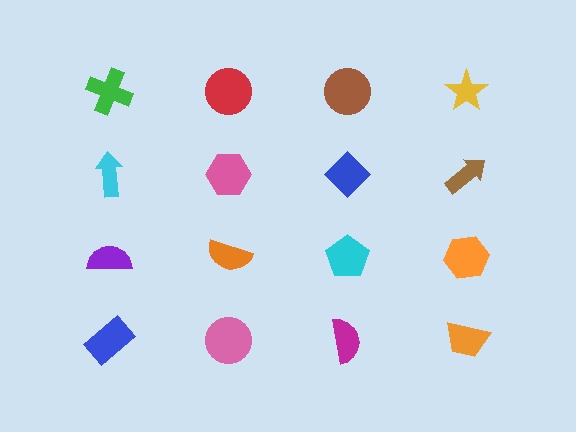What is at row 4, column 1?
A blue rectangle.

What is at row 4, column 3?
A magenta semicircle.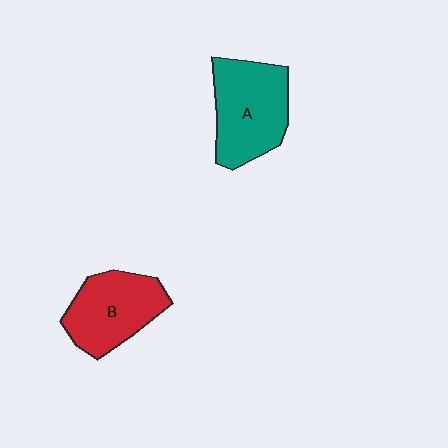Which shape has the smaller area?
Shape B (red).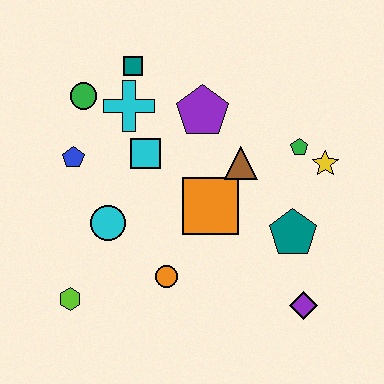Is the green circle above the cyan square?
Yes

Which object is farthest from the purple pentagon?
The lime hexagon is farthest from the purple pentagon.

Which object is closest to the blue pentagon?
The green circle is closest to the blue pentagon.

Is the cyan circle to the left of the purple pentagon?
Yes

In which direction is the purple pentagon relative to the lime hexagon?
The purple pentagon is above the lime hexagon.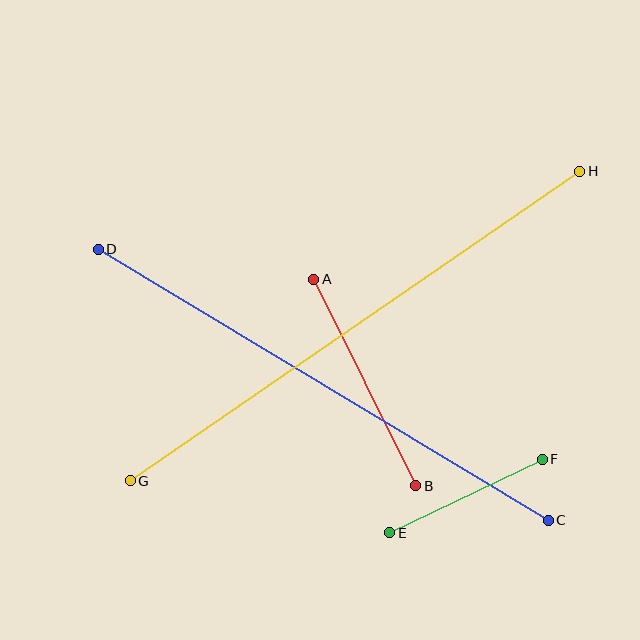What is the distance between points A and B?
The distance is approximately 230 pixels.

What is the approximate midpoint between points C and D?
The midpoint is at approximately (323, 385) pixels.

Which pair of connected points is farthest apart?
Points G and H are farthest apart.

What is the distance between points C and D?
The distance is approximately 525 pixels.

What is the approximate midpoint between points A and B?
The midpoint is at approximately (365, 382) pixels.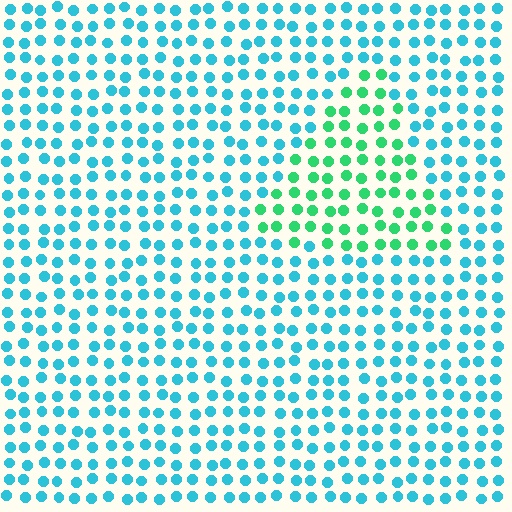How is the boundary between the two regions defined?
The boundary is defined purely by a slight shift in hue (about 45 degrees). Spacing, size, and orientation are identical on both sides.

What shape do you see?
I see a triangle.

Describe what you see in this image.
The image is filled with small cyan elements in a uniform arrangement. A triangle-shaped region is visible where the elements are tinted to a slightly different hue, forming a subtle color boundary.